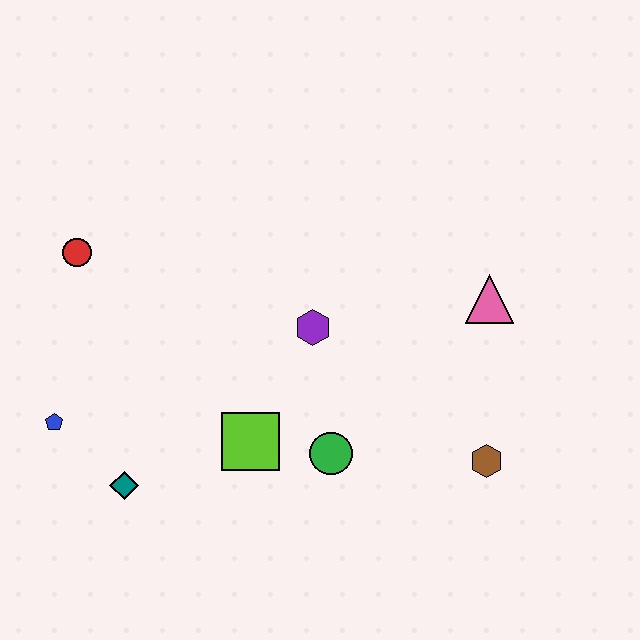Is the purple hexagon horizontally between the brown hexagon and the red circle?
Yes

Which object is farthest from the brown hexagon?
The red circle is farthest from the brown hexagon.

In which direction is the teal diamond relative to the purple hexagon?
The teal diamond is to the left of the purple hexagon.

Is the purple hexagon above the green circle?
Yes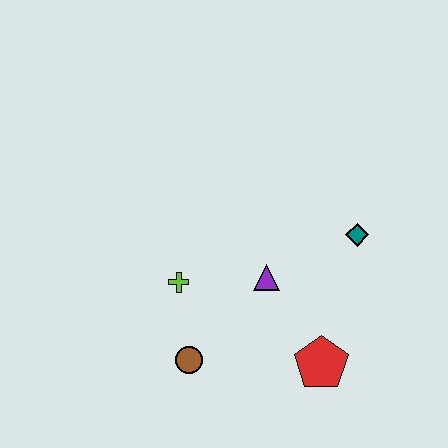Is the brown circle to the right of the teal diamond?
No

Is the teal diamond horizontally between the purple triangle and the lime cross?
No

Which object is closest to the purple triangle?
The lime cross is closest to the purple triangle.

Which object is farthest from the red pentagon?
The lime cross is farthest from the red pentagon.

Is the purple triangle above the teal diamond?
No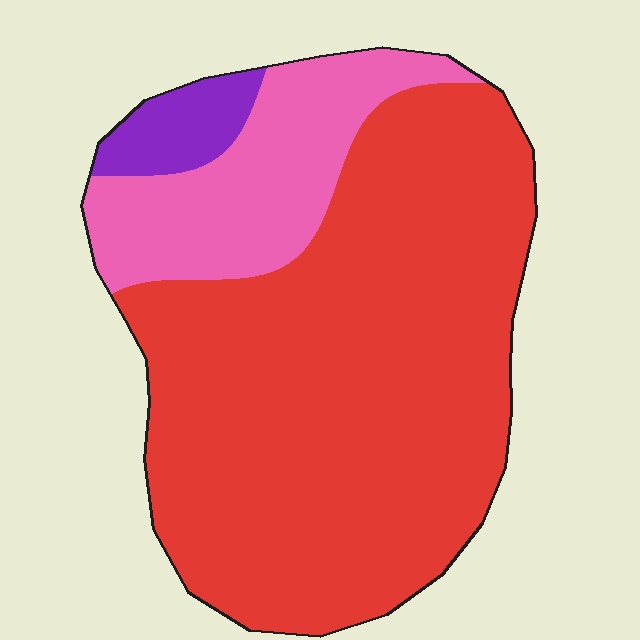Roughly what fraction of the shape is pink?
Pink takes up about one fifth (1/5) of the shape.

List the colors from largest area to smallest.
From largest to smallest: red, pink, purple.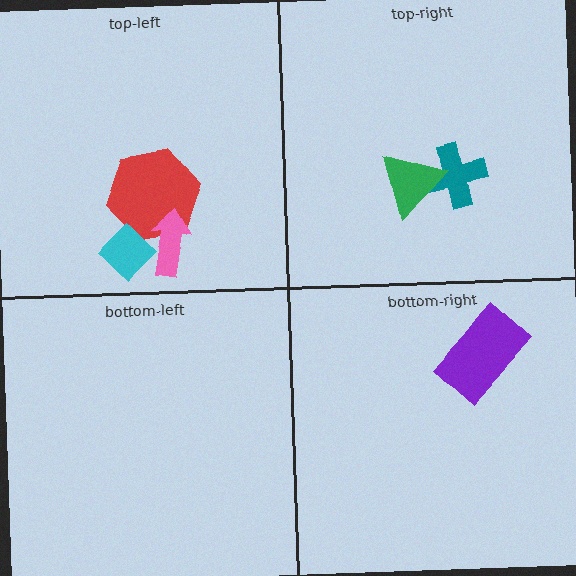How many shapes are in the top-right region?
2.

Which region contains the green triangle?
The top-right region.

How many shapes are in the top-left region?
3.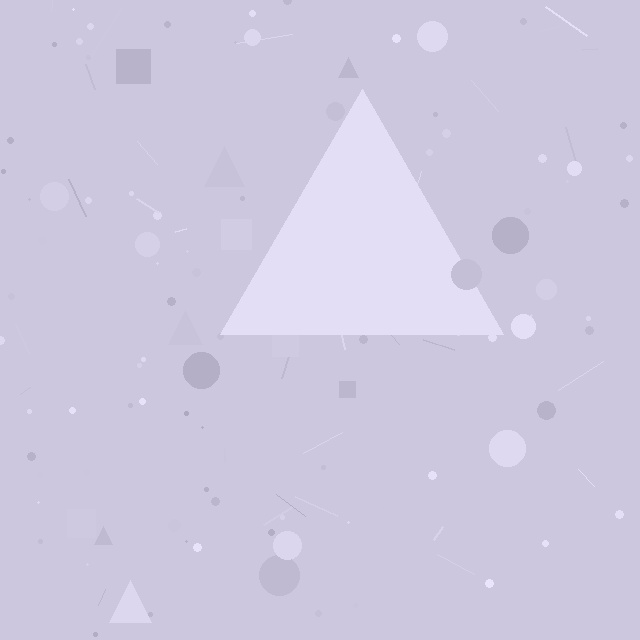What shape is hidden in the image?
A triangle is hidden in the image.